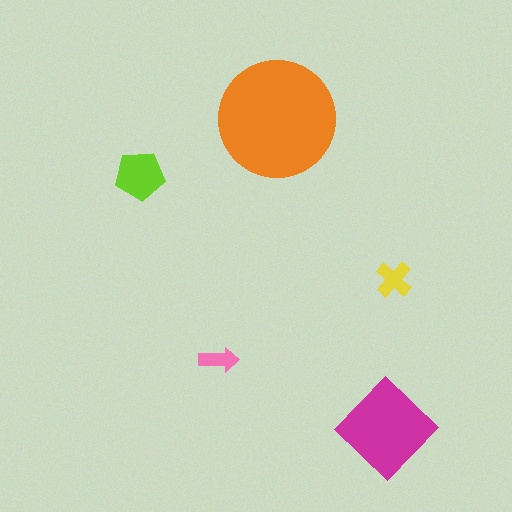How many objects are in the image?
There are 5 objects in the image.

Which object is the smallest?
The pink arrow.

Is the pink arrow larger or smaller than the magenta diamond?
Smaller.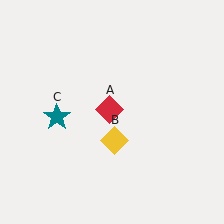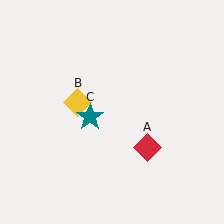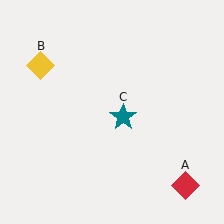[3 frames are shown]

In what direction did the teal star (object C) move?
The teal star (object C) moved right.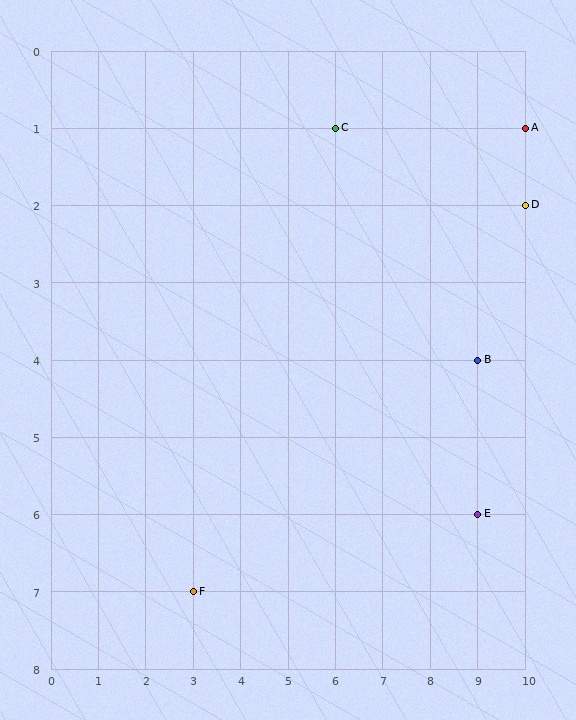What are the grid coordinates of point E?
Point E is at grid coordinates (9, 6).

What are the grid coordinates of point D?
Point D is at grid coordinates (10, 2).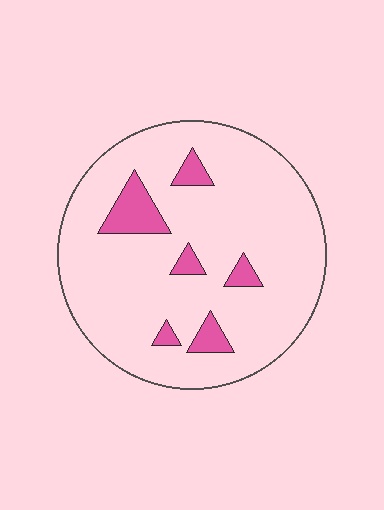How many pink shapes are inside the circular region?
6.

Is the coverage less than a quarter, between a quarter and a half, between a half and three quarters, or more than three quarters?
Less than a quarter.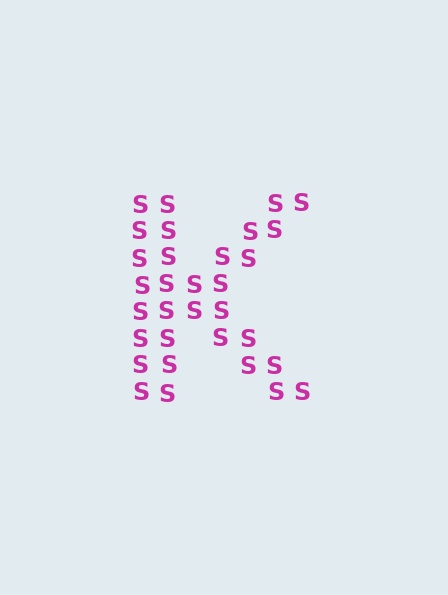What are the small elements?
The small elements are letter S's.